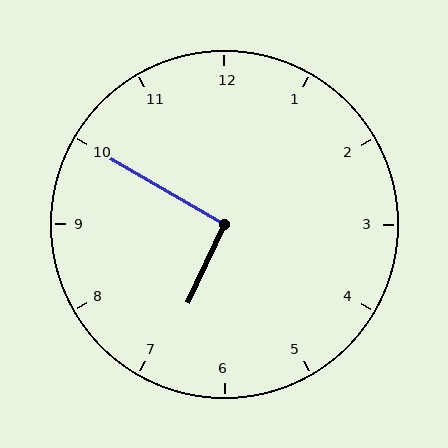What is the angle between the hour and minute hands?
Approximately 95 degrees.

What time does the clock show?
6:50.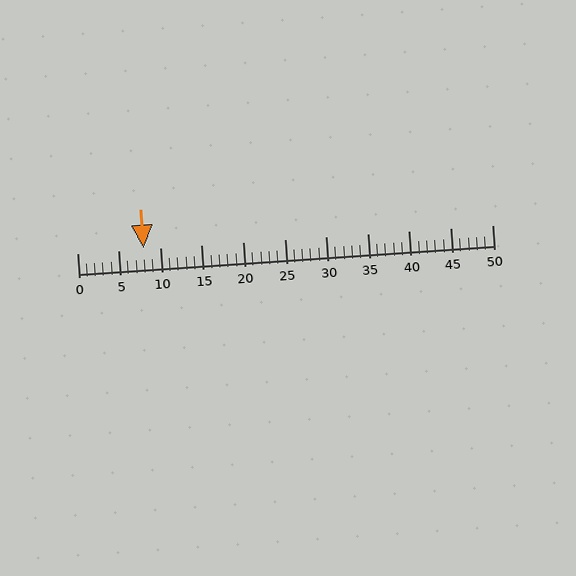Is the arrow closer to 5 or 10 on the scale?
The arrow is closer to 10.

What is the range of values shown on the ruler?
The ruler shows values from 0 to 50.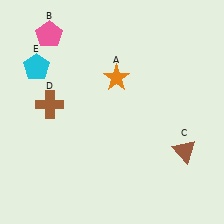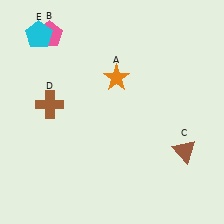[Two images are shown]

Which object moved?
The cyan pentagon (E) moved up.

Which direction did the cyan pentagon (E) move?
The cyan pentagon (E) moved up.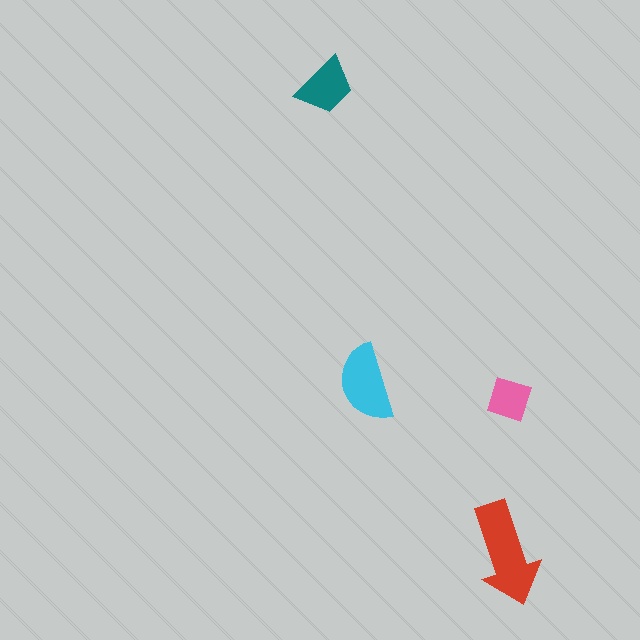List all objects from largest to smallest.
The red arrow, the cyan semicircle, the teal trapezoid, the pink diamond.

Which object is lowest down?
The red arrow is bottommost.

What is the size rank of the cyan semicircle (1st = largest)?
2nd.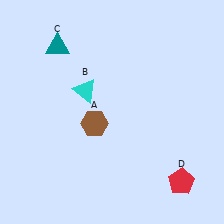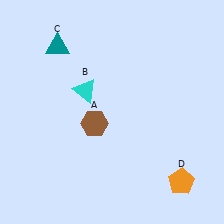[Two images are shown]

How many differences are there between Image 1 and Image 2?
There is 1 difference between the two images.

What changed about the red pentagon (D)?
In Image 1, D is red. In Image 2, it changed to orange.